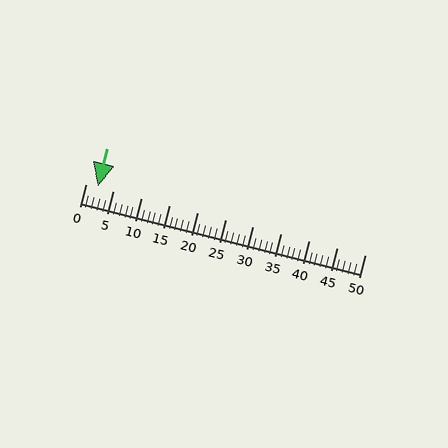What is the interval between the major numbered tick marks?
The major tick marks are spaced 5 units apart.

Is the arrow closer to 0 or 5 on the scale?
The arrow is closer to 0.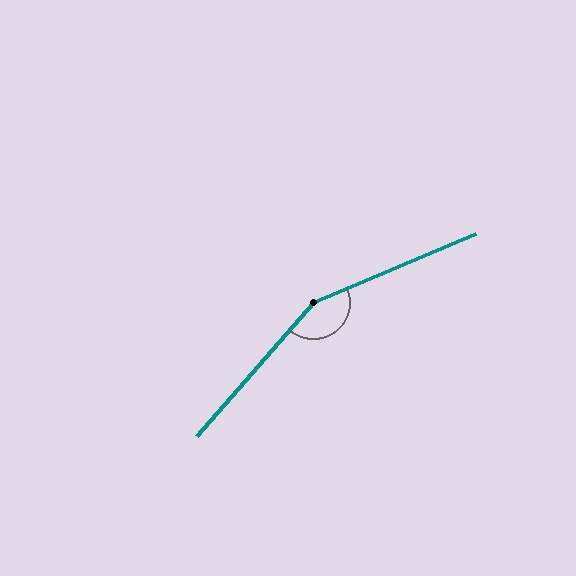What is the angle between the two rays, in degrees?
Approximately 154 degrees.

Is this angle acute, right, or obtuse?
It is obtuse.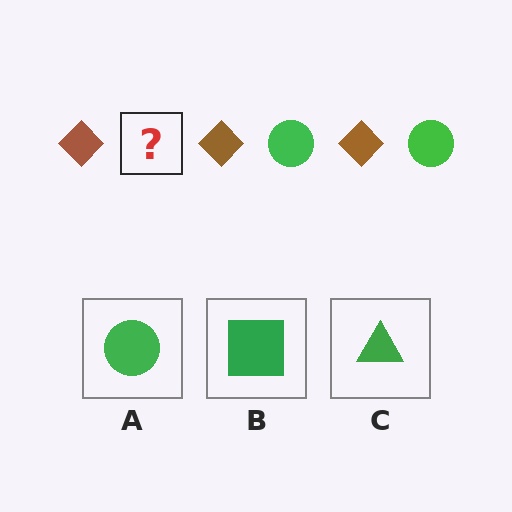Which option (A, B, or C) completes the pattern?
A.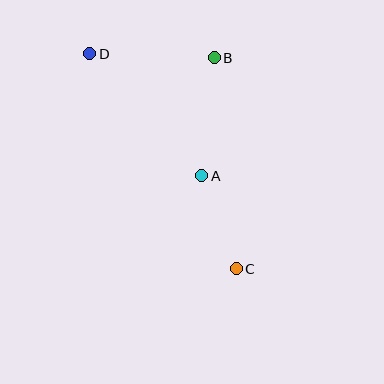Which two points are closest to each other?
Points A and C are closest to each other.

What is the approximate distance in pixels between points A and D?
The distance between A and D is approximately 166 pixels.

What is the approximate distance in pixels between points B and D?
The distance between B and D is approximately 125 pixels.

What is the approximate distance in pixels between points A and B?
The distance between A and B is approximately 119 pixels.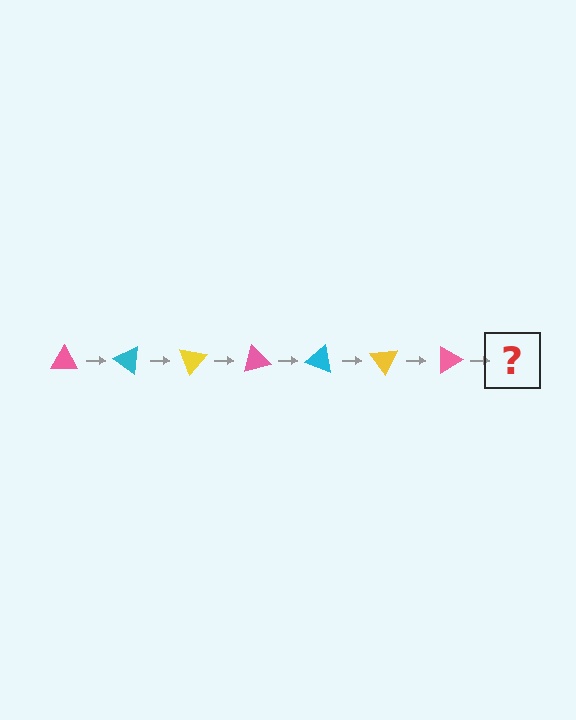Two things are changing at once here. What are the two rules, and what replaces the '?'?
The two rules are that it rotates 35 degrees each step and the color cycles through pink, cyan, and yellow. The '?' should be a cyan triangle, rotated 245 degrees from the start.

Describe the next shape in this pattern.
It should be a cyan triangle, rotated 245 degrees from the start.